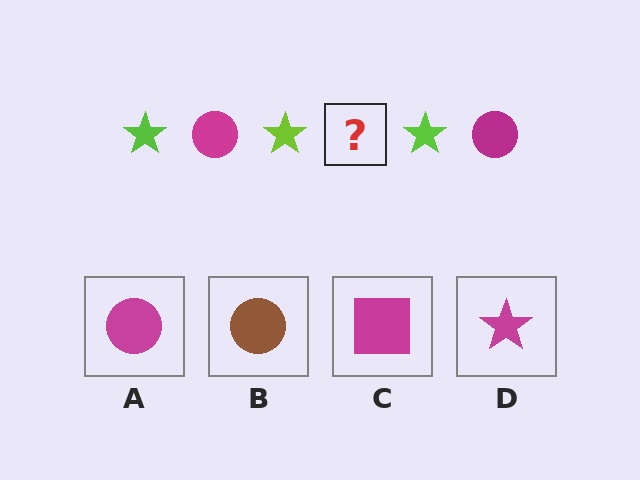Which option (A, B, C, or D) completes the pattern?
A.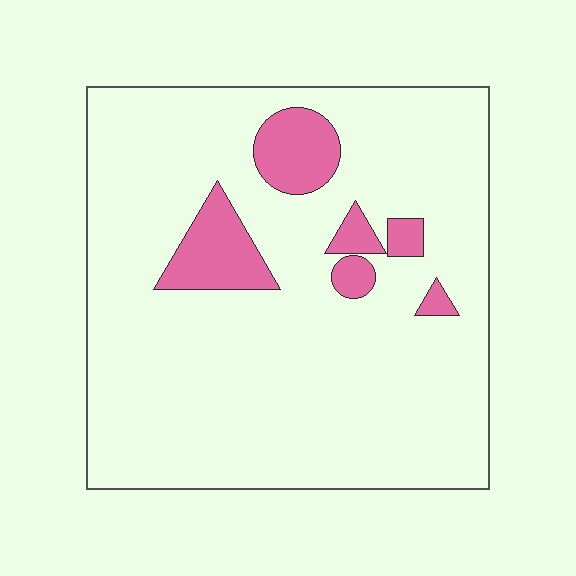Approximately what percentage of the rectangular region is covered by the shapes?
Approximately 10%.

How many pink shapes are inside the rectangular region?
6.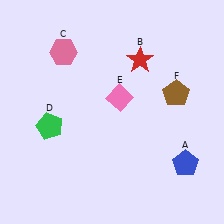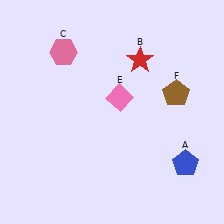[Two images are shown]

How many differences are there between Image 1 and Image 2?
There is 1 difference between the two images.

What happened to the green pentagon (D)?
The green pentagon (D) was removed in Image 2. It was in the bottom-left area of Image 1.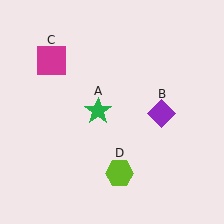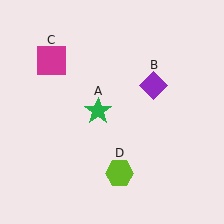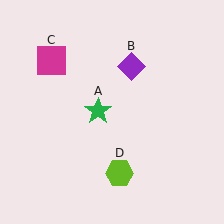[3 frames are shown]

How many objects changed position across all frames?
1 object changed position: purple diamond (object B).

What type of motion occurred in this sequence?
The purple diamond (object B) rotated counterclockwise around the center of the scene.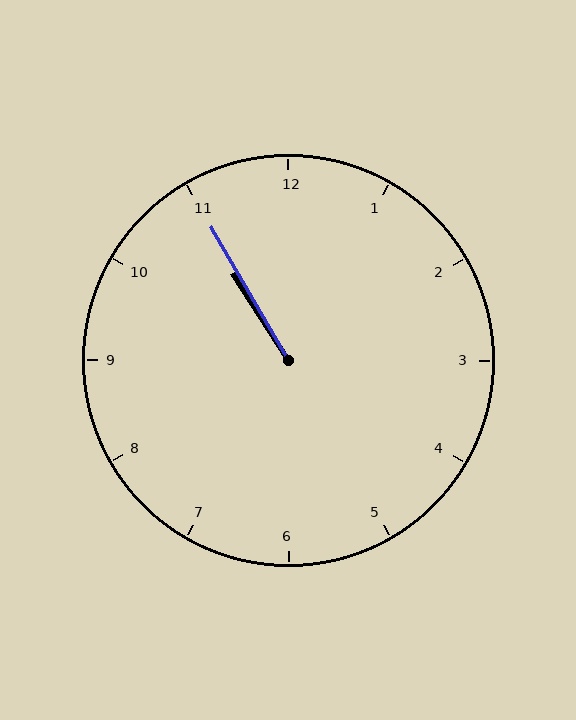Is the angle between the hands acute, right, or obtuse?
It is acute.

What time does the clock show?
10:55.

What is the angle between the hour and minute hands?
Approximately 2 degrees.